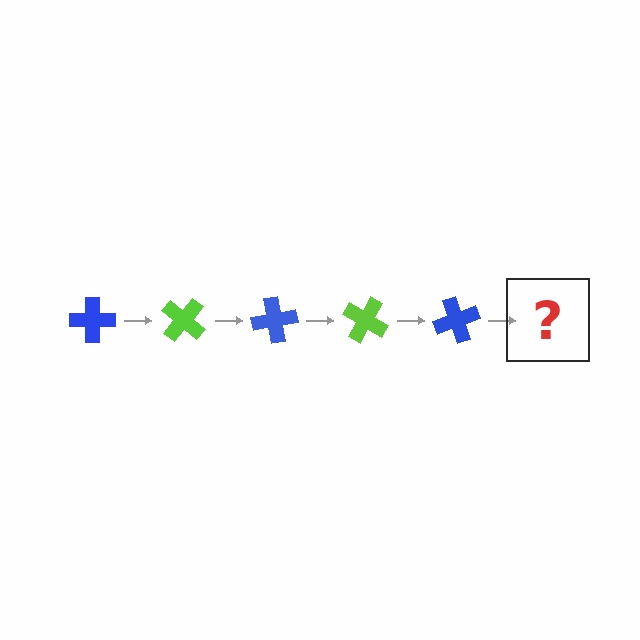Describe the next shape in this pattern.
It should be a lime cross, rotated 200 degrees from the start.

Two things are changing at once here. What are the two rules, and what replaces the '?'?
The two rules are that it rotates 40 degrees each step and the color cycles through blue and lime. The '?' should be a lime cross, rotated 200 degrees from the start.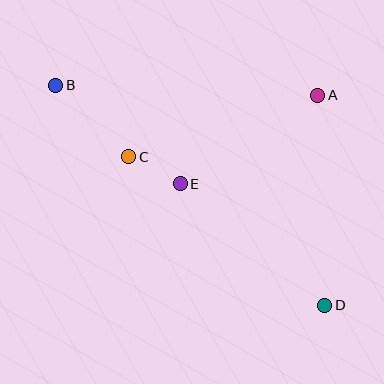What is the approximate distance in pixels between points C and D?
The distance between C and D is approximately 246 pixels.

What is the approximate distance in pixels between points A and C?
The distance between A and C is approximately 199 pixels.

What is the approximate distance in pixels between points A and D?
The distance between A and D is approximately 210 pixels.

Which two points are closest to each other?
Points C and E are closest to each other.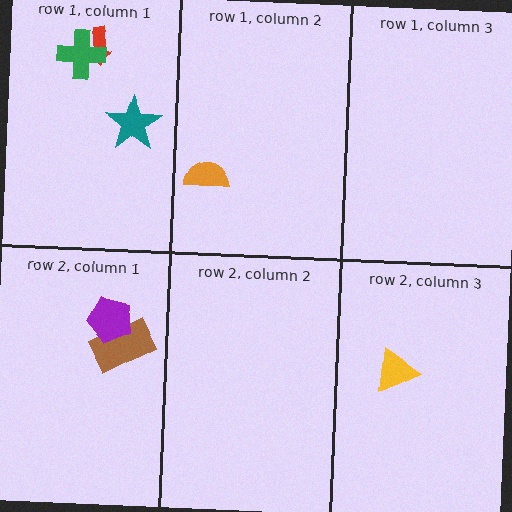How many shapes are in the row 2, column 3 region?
1.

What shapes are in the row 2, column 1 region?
The brown rectangle, the purple pentagon.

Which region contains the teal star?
The row 1, column 1 region.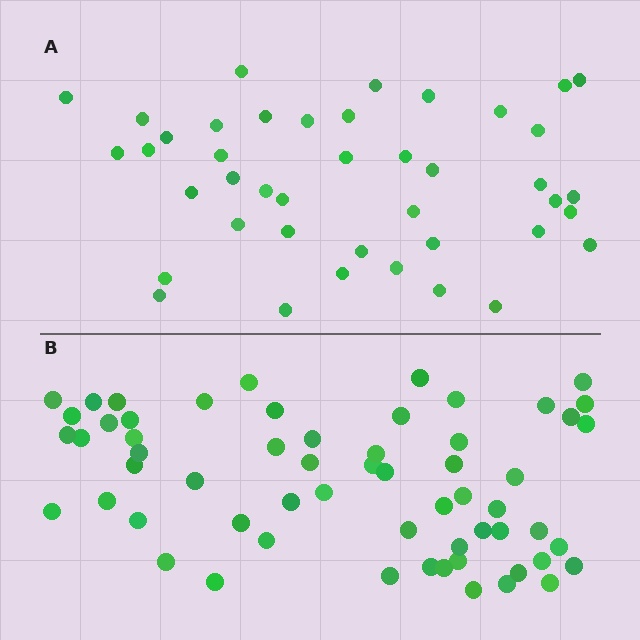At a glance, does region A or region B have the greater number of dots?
Region B (the bottom region) has more dots.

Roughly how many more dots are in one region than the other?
Region B has approximately 20 more dots than region A.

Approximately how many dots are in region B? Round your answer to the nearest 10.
About 60 dots.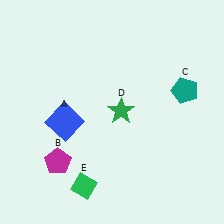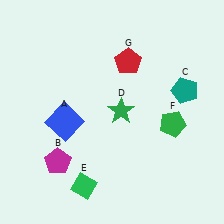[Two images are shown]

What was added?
A green pentagon (F), a red pentagon (G) were added in Image 2.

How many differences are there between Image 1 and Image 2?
There are 2 differences between the two images.